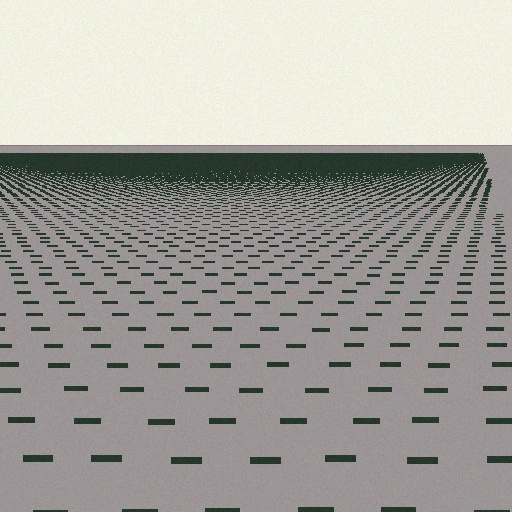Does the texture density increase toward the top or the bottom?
Density increases toward the top.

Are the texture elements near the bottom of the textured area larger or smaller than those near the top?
Larger. Near the bottom, elements are closer to the viewer and appear at a bigger on-screen size.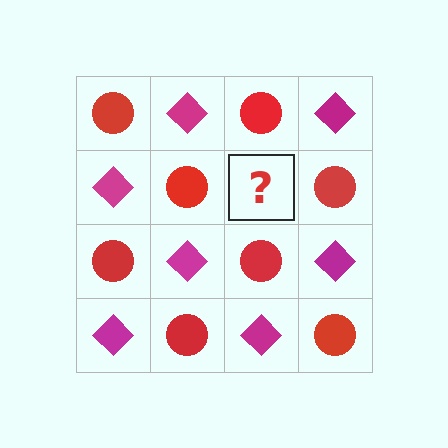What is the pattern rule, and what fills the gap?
The rule is that it alternates red circle and magenta diamond in a checkerboard pattern. The gap should be filled with a magenta diamond.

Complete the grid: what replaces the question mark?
The question mark should be replaced with a magenta diamond.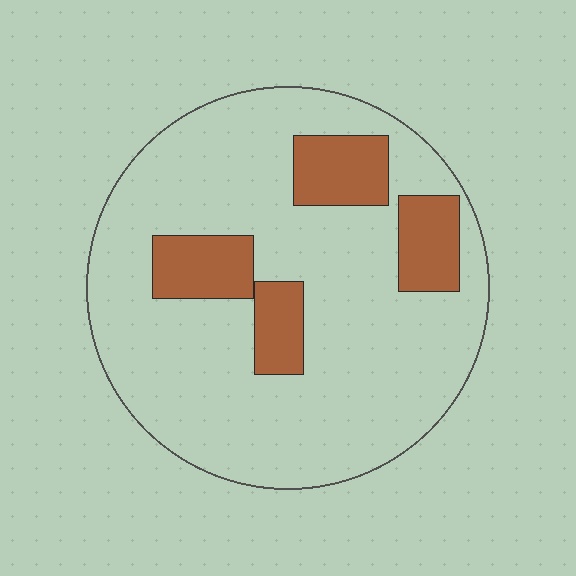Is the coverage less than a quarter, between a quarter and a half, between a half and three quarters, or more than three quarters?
Less than a quarter.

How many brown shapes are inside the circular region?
4.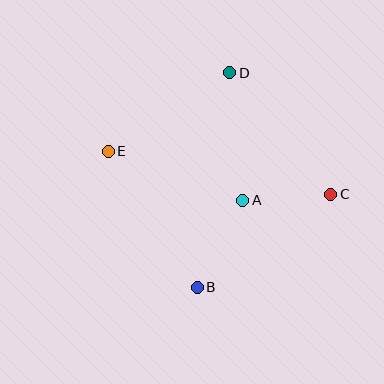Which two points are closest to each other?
Points A and C are closest to each other.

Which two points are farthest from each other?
Points C and E are farthest from each other.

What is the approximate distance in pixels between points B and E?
The distance between B and E is approximately 163 pixels.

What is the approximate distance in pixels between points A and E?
The distance between A and E is approximately 143 pixels.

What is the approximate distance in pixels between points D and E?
The distance between D and E is approximately 145 pixels.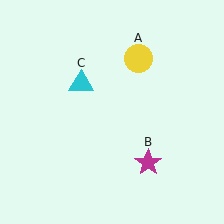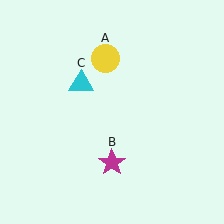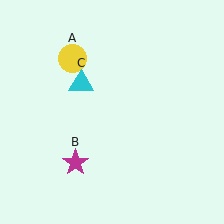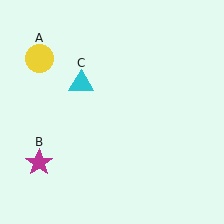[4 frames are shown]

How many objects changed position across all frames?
2 objects changed position: yellow circle (object A), magenta star (object B).